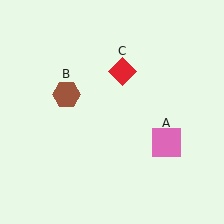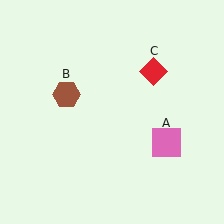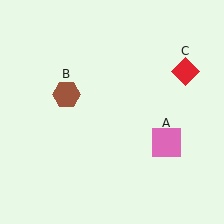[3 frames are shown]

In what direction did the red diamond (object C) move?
The red diamond (object C) moved right.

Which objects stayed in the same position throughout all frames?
Pink square (object A) and brown hexagon (object B) remained stationary.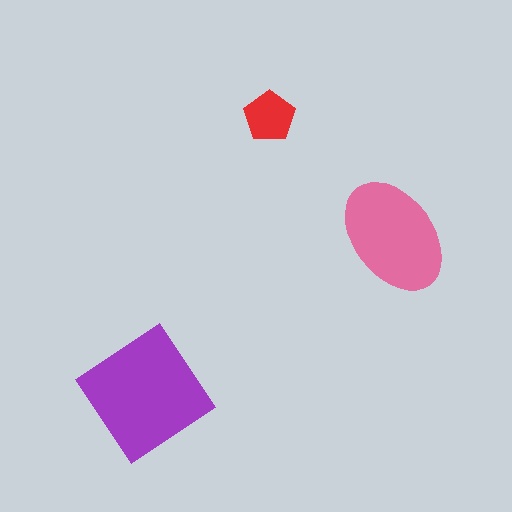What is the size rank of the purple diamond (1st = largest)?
1st.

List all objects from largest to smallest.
The purple diamond, the pink ellipse, the red pentagon.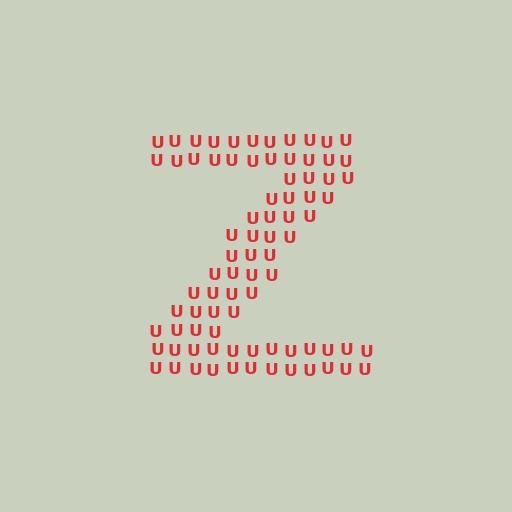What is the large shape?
The large shape is the letter Z.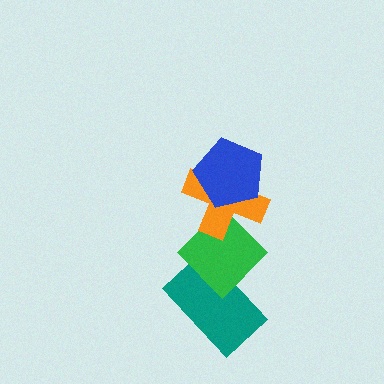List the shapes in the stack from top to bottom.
From top to bottom: the blue pentagon, the orange cross, the green diamond, the teal rectangle.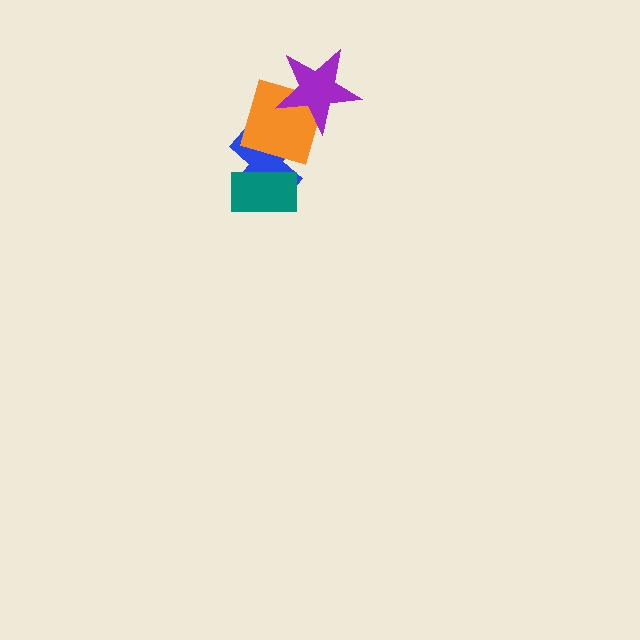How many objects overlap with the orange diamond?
2 objects overlap with the orange diamond.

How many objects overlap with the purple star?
1 object overlaps with the purple star.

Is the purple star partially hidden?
No, no other shape covers it.